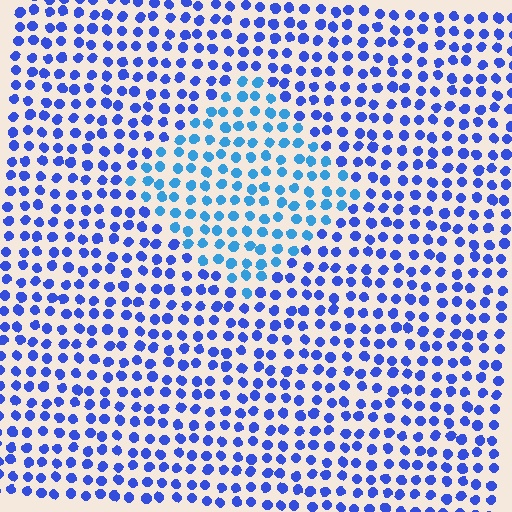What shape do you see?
I see a diamond.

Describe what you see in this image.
The image is filled with small blue elements in a uniform arrangement. A diamond-shaped region is visible where the elements are tinted to a slightly different hue, forming a subtle color boundary.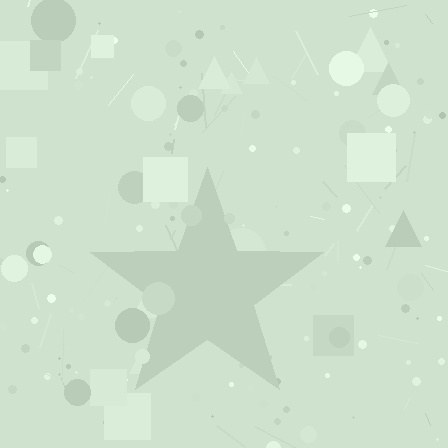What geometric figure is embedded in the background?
A star is embedded in the background.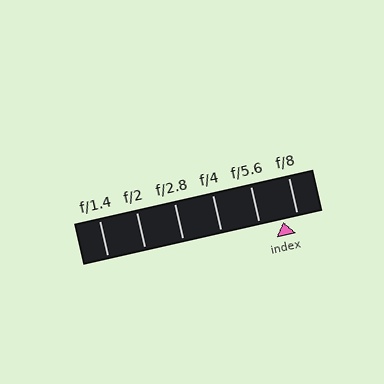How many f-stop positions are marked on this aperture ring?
There are 6 f-stop positions marked.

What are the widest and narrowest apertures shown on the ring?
The widest aperture shown is f/1.4 and the narrowest is f/8.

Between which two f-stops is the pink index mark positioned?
The index mark is between f/5.6 and f/8.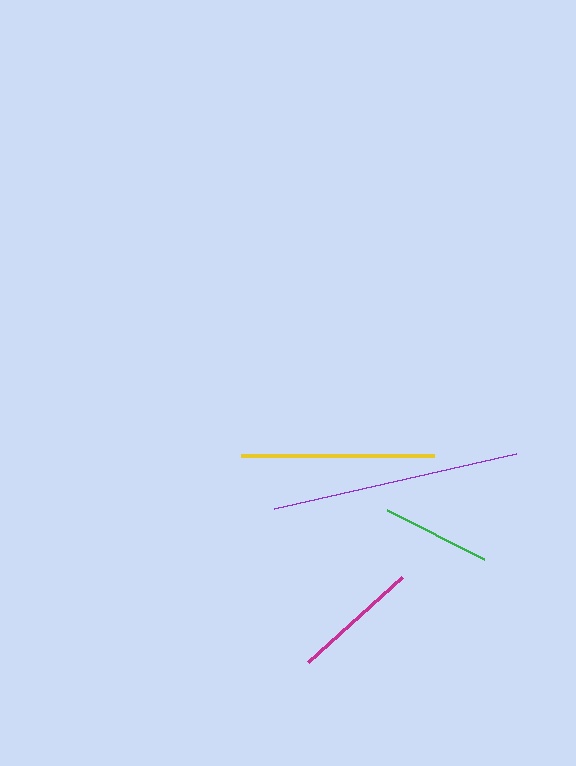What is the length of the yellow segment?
The yellow segment is approximately 192 pixels long.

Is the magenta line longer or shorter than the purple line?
The purple line is longer than the magenta line.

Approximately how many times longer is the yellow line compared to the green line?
The yellow line is approximately 1.8 times the length of the green line.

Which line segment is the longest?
The purple line is the longest at approximately 248 pixels.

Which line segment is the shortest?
The green line is the shortest at approximately 109 pixels.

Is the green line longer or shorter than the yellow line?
The yellow line is longer than the green line.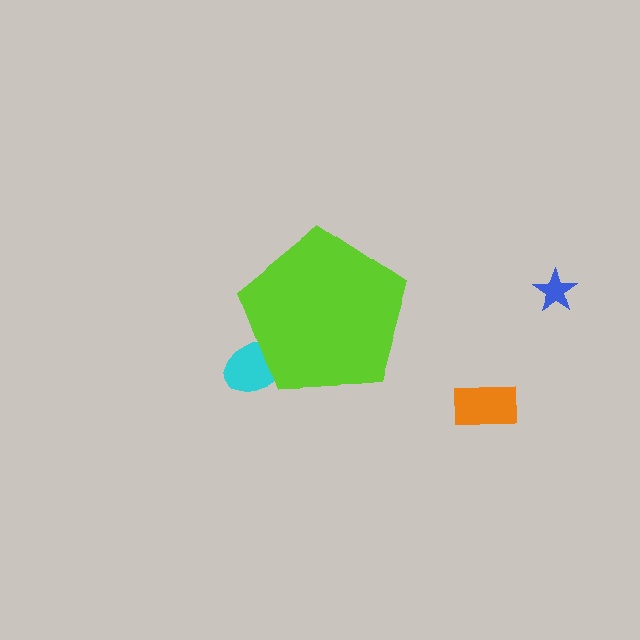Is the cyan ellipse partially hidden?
Yes, the cyan ellipse is partially hidden behind the lime pentagon.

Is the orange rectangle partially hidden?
No, the orange rectangle is fully visible.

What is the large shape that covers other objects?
A lime pentagon.